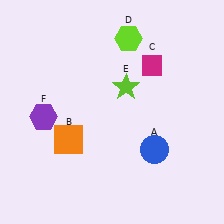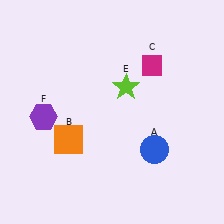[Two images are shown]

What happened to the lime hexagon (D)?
The lime hexagon (D) was removed in Image 2. It was in the top-right area of Image 1.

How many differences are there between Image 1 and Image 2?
There is 1 difference between the two images.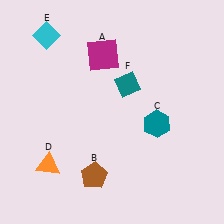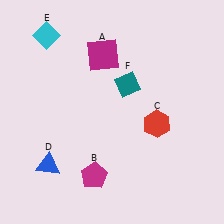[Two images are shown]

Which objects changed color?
B changed from brown to magenta. C changed from teal to red. D changed from orange to blue.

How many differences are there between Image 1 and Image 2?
There are 3 differences between the two images.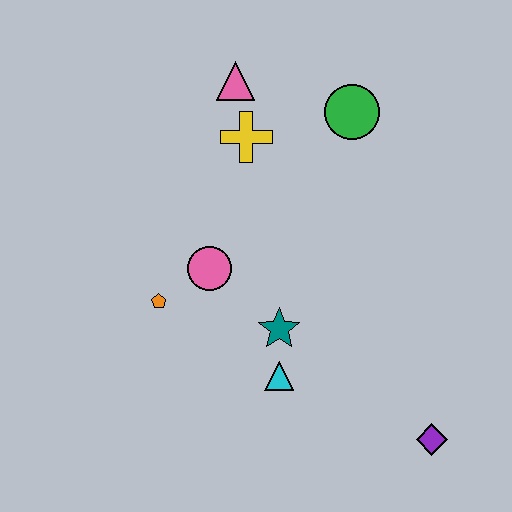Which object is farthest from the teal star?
The pink triangle is farthest from the teal star.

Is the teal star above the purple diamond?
Yes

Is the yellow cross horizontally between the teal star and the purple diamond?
No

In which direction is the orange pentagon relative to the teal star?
The orange pentagon is to the left of the teal star.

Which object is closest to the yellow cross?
The pink triangle is closest to the yellow cross.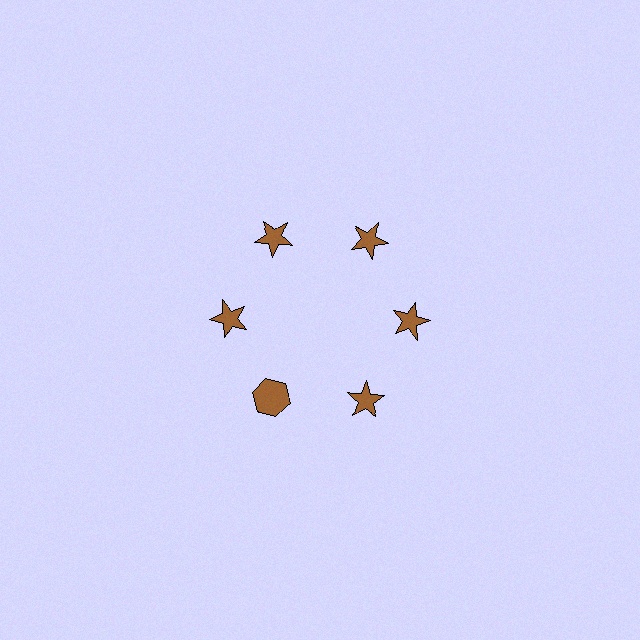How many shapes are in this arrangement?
There are 6 shapes arranged in a ring pattern.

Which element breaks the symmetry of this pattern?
The brown hexagon at roughly the 7 o'clock position breaks the symmetry. All other shapes are brown stars.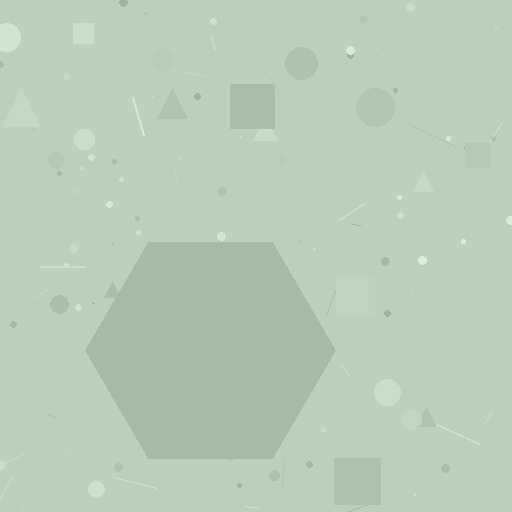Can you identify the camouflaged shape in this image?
The camouflaged shape is a hexagon.